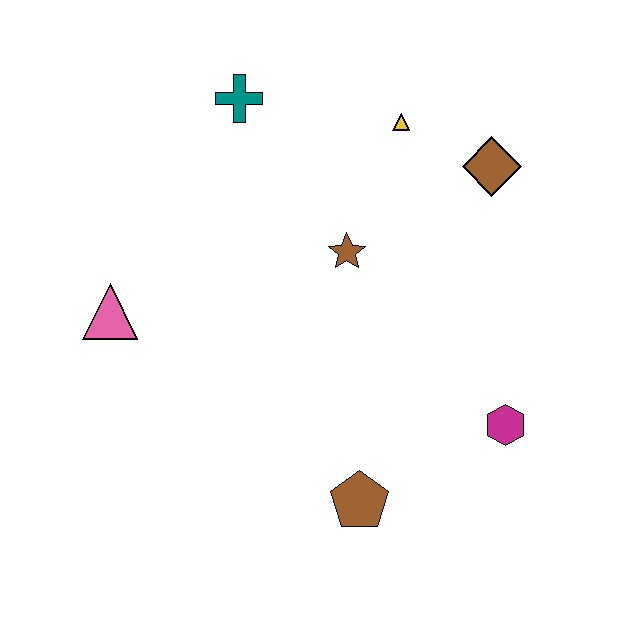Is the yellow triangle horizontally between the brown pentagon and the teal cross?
No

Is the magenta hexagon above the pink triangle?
No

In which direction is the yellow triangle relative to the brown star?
The yellow triangle is above the brown star.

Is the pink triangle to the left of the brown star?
Yes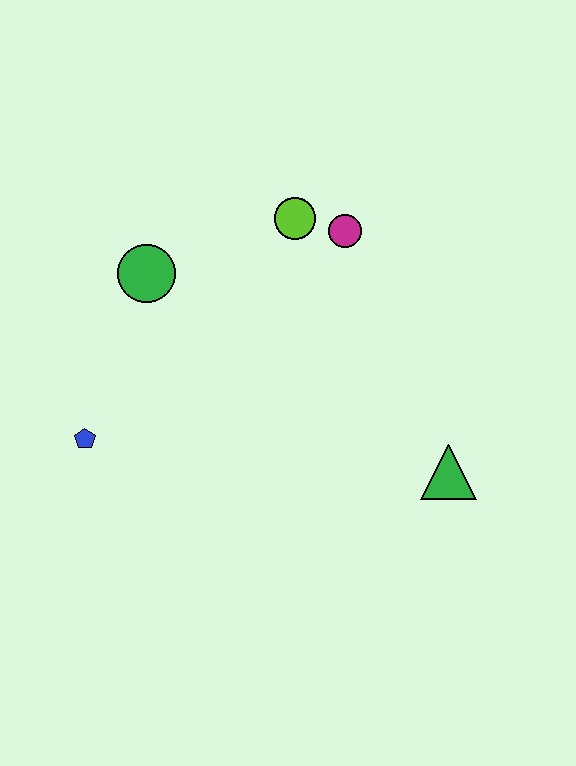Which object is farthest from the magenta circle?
The blue pentagon is farthest from the magenta circle.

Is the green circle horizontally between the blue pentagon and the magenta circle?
Yes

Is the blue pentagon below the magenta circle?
Yes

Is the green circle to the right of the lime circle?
No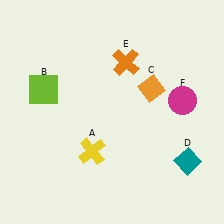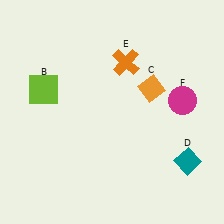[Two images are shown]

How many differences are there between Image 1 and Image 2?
There is 1 difference between the two images.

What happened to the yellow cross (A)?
The yellow cross (A) was removed in Image 2. It was in the bottom-left area of Image 1.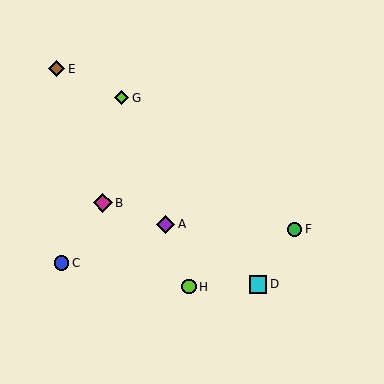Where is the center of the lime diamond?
The center of the lime diamond is at (122, 98).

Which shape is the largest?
The magenta diamond (labeled B) is the largest.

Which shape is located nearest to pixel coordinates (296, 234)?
The green circle (labeled F) at (295, 229) is nearest to that location.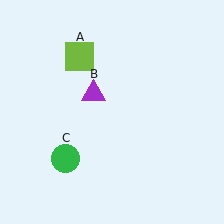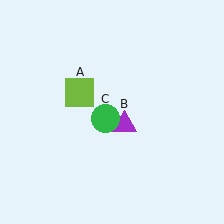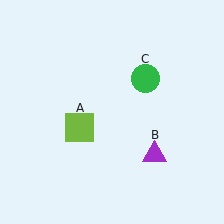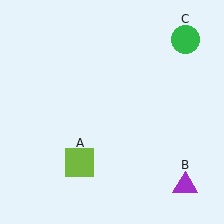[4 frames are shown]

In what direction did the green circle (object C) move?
The green circle (object C) moved up and to the right.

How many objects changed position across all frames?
3 objects changed position: lime square (object A), purple triangle (object B), green circle (object C).